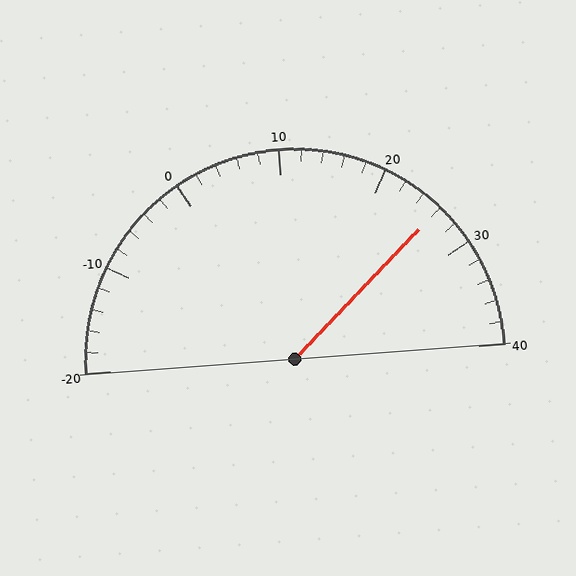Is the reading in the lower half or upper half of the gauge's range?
The reading is in the upper half of the range (-20 to 40).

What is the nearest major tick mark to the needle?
The nearest major tick mark is 30.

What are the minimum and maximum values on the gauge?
The gauge ranges from -20 to 40.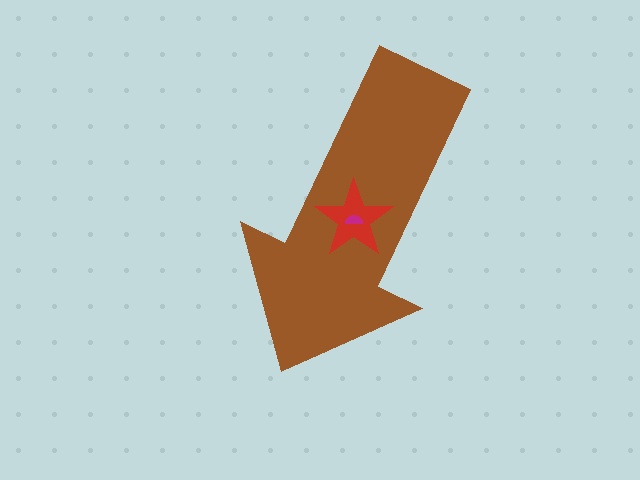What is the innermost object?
The magenta semicircle.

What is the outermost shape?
The brown arrow.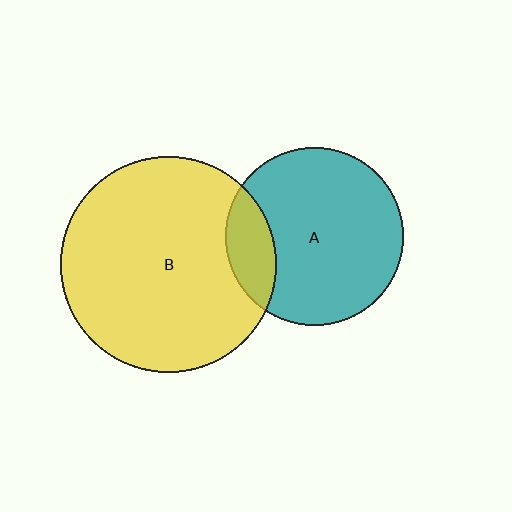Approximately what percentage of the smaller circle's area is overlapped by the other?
Approximately 15%.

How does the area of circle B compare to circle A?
Approximately 1.5 times.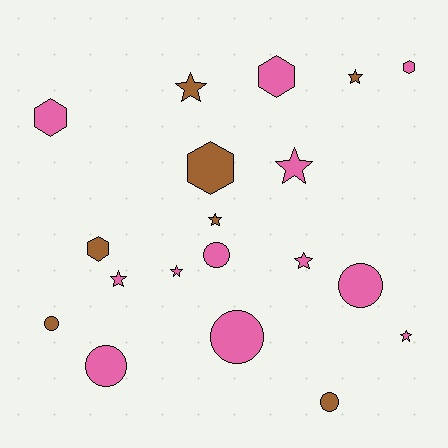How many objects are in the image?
There are 19 objects.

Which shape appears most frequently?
Star, with 8 objects.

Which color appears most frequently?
Pink, with 12 objects.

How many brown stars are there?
There are 3 brown stars.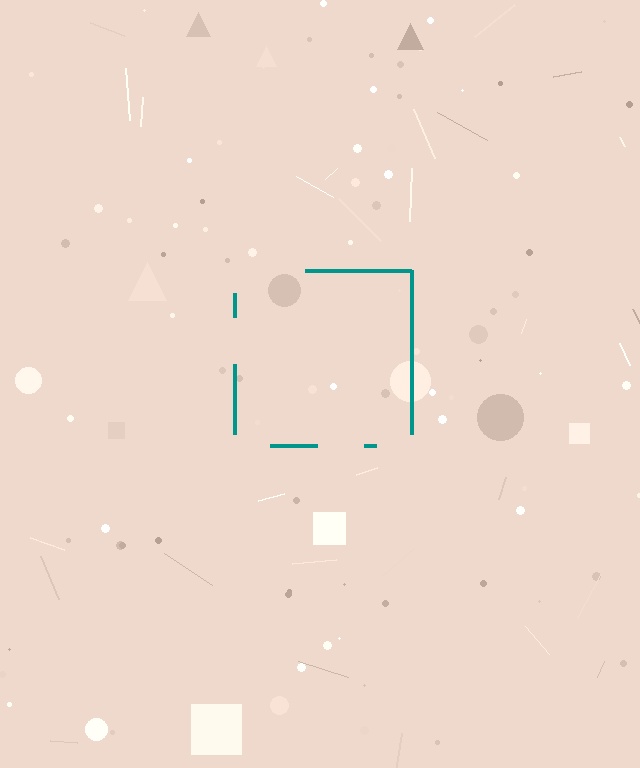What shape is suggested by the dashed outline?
The dashed outline suggests a square.